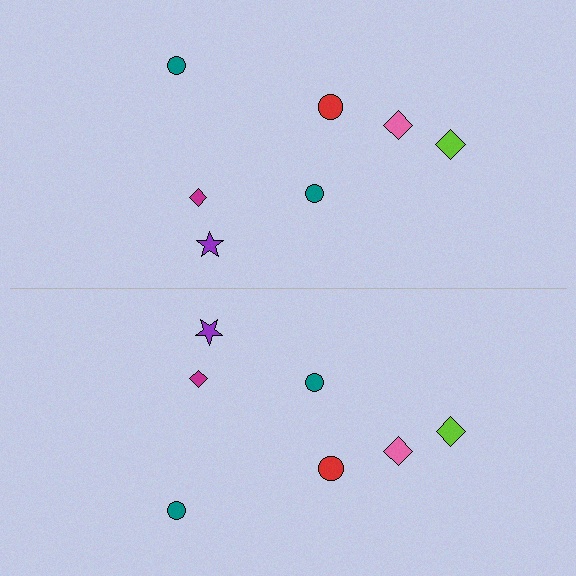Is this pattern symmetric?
Yes, this pattern has bilateral (reflection) symmetry.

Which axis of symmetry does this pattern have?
The pattern has a horizontal axis of symmetry running through the center of the image.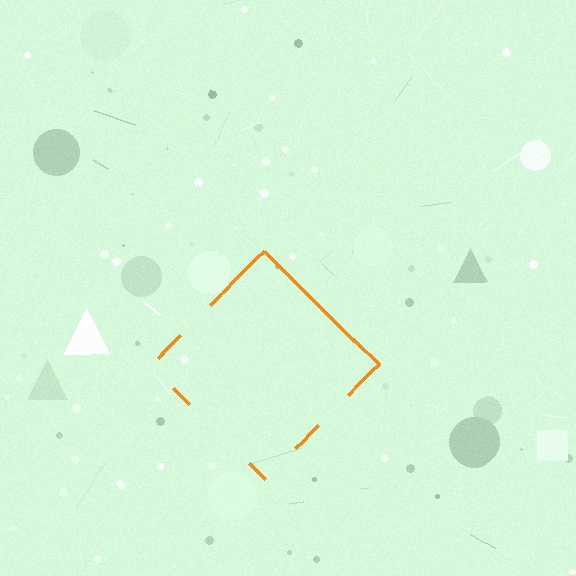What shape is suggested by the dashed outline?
The dashed outline suggests a diamond.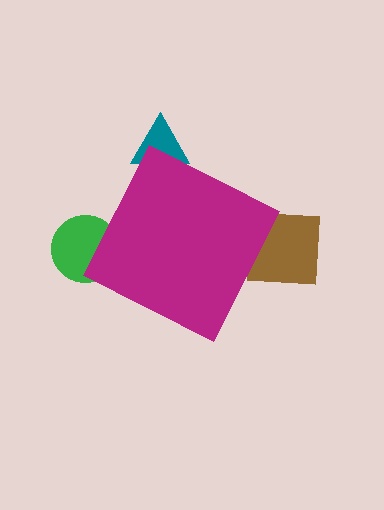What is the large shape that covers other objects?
A magenta diamond.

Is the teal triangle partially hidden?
Yes, the teal triangle is partially hidden behind the magenta diamond.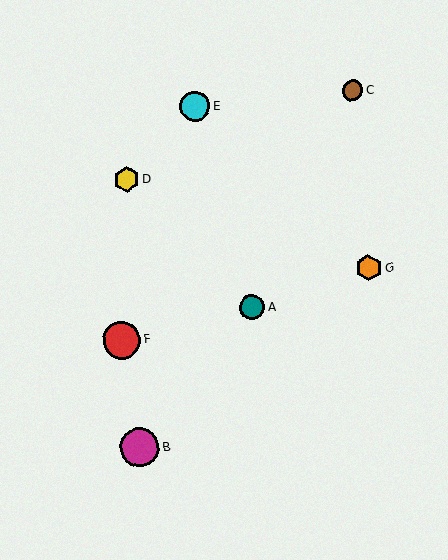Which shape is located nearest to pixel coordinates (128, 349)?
The red circle (labeled F) at (122, 340) is nearest to that location.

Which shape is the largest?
The magenta circle (labeled B) is the largest.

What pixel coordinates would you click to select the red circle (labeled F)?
Click at (122, 340) to select the red circle F.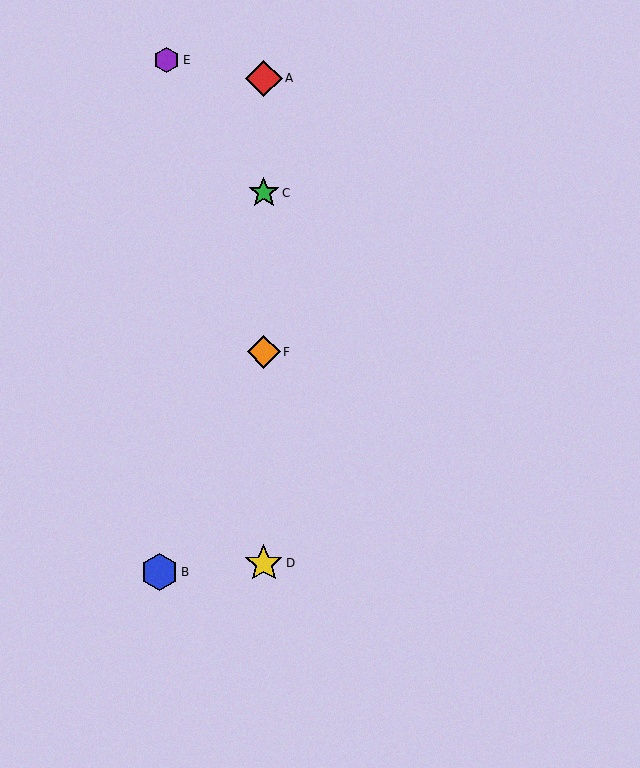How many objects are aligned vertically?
4 objects (A, C, D, F) are aligned vertically.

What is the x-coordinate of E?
Object E is at x≈167.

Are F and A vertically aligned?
Yes, both are at x≈264.